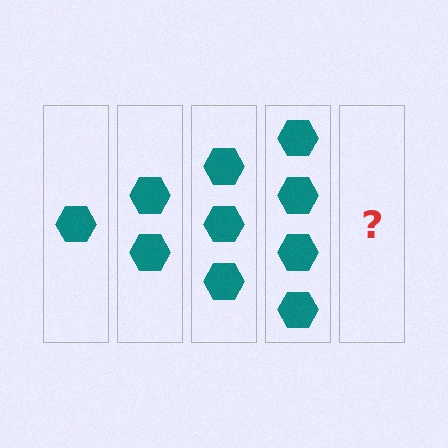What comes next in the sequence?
The next element should be 5 hexagons.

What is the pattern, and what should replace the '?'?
The pattern is that each step adds one more hexagon. The '?' should be 5 hexagons.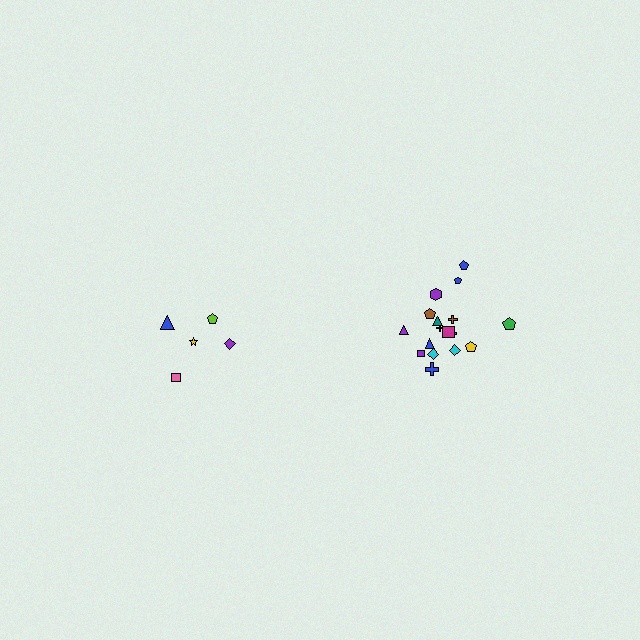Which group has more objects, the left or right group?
The right group.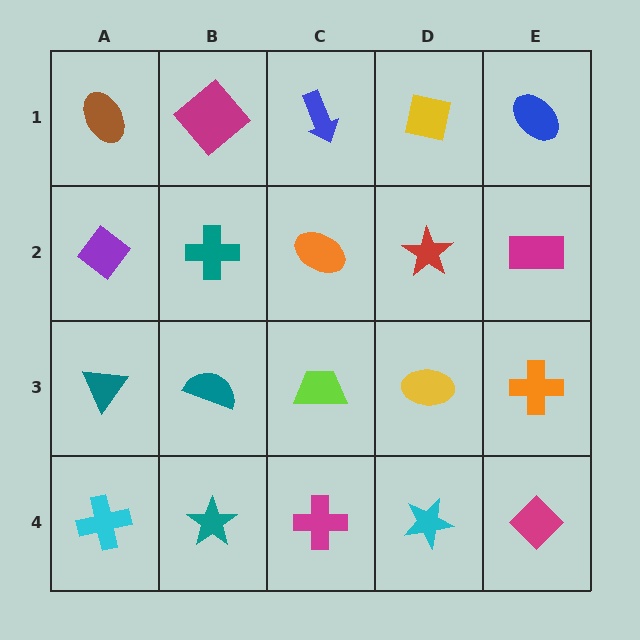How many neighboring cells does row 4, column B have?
3.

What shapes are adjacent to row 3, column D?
A red star (row 2, column D), a cyan star (row 4, column D), a lime trapezoid (row 3, column C), an orange cross (row 3, column E).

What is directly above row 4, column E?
An orange cross.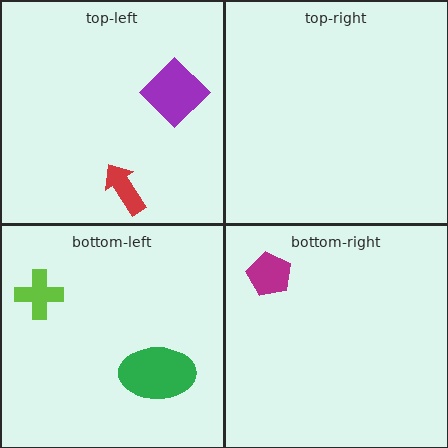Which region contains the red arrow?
The top-left region.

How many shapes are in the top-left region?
2.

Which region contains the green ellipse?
The bottom-left region.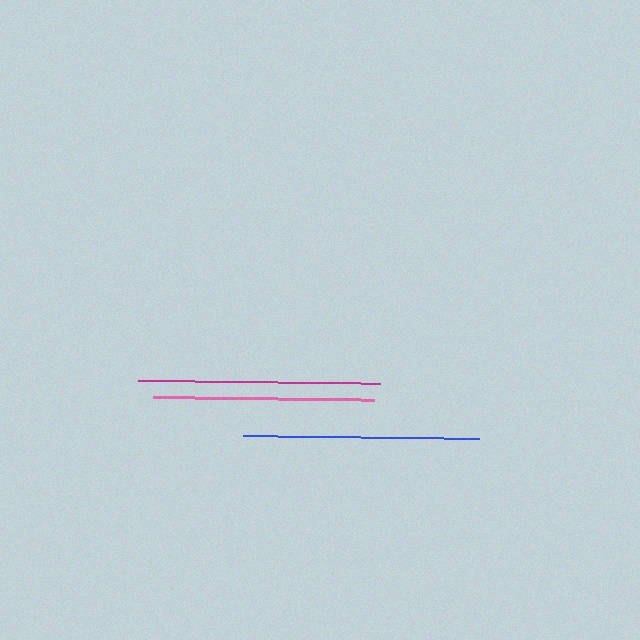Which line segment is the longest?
The magenta line is the longest at approximately 243 pixels.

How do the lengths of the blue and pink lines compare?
The blue and pink lines are approximately the same length.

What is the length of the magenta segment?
The magenta segment is approximately 243 pixels long.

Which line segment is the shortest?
The pink line is the shortest at approximately 221 pixels.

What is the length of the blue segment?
The blue segment is approximately 236 pixels long.